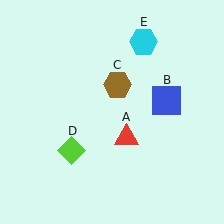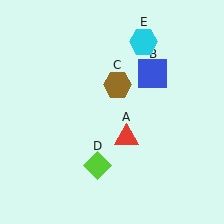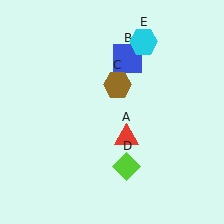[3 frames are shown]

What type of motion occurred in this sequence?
The blue square (object B), lime diamond (object D) rotated counterclockwise around the center of the scene.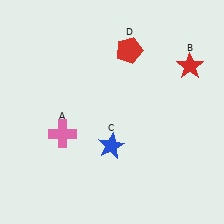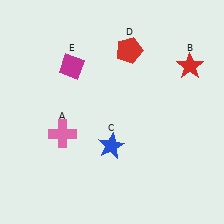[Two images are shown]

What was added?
A magenta diamond (E) was added in Image 2.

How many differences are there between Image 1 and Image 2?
There is 1 difference between the two images.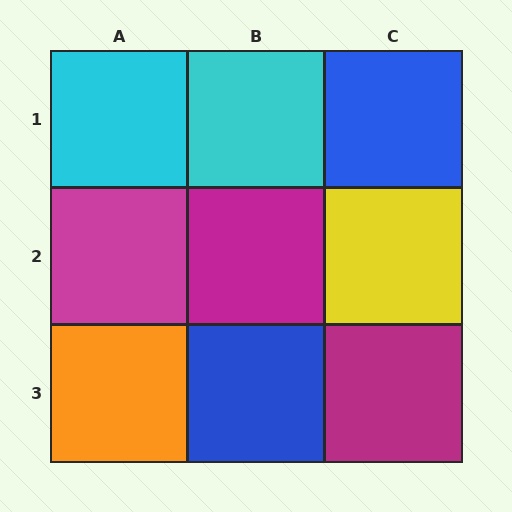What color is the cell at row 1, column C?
Blue.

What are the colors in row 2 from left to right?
Magenta, magenta, yellow.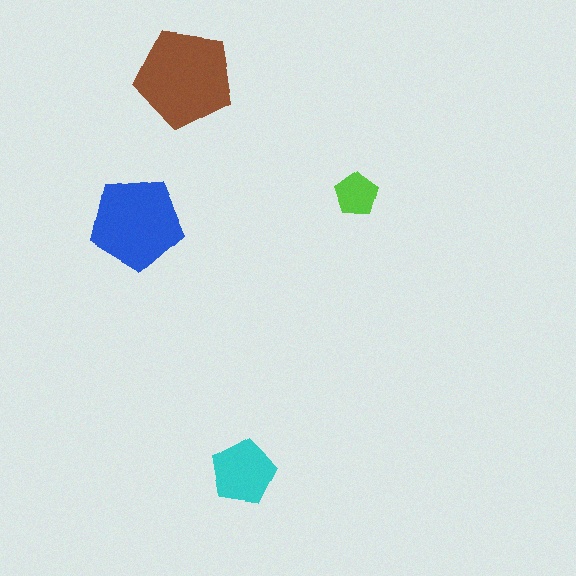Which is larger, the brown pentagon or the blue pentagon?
The brown one.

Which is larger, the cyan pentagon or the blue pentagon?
The blue one.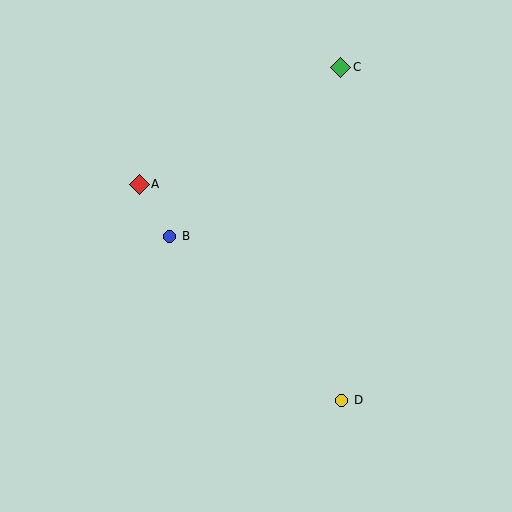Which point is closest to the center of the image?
Point B at (170, 236) is closest to the center.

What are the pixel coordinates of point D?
Point D is at (342, 400).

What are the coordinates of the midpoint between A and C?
The midpoint between A and C is at (240, 126).